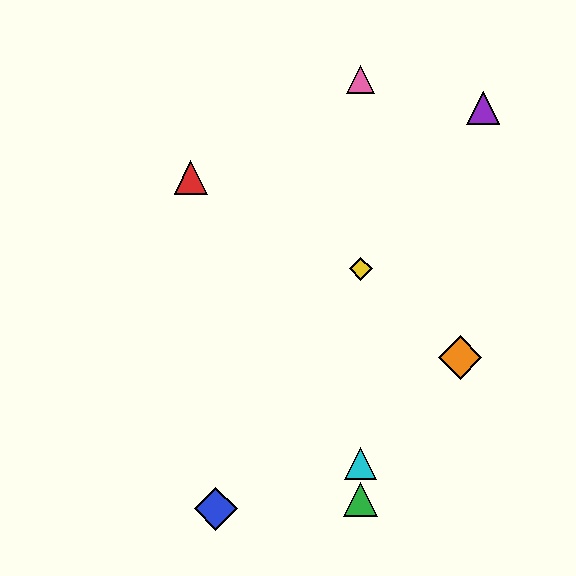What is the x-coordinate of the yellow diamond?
The yellow diamond is at x≈361.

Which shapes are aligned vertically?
The green triangle, the yellow diamond, the cyan triangle, the pink triangle are aligned vertically.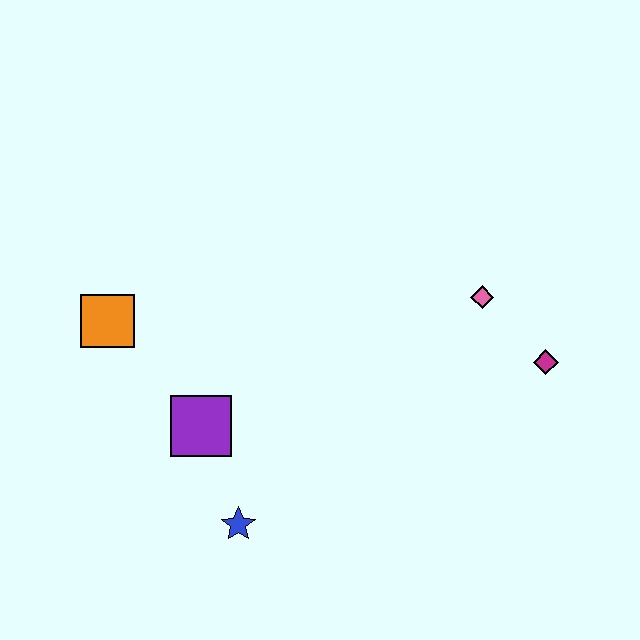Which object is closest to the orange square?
The purple square is closest to the orange square.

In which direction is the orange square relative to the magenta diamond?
The orange square is to the left of the magenta diamond.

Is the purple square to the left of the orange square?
No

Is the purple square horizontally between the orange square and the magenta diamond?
Yes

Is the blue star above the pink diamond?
No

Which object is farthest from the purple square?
The magenta diamond is farthest from the purple square.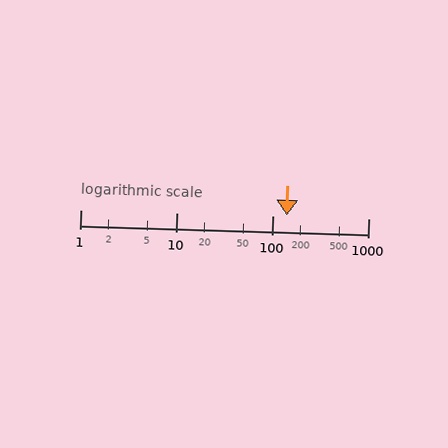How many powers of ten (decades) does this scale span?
The scale spans 3 decades, from 1 to 1000.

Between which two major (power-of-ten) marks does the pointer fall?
The pointer is between 100 and 1000.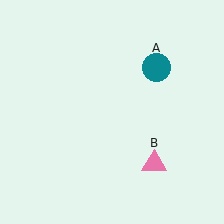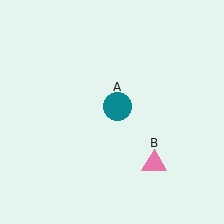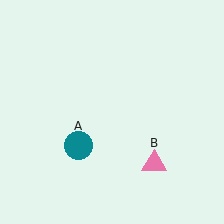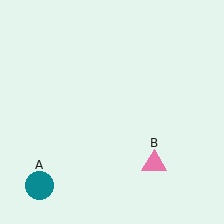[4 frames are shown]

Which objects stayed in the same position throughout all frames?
Pink triangle (object B) remained stationary.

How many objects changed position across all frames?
1 object changed position: teal circle (object A).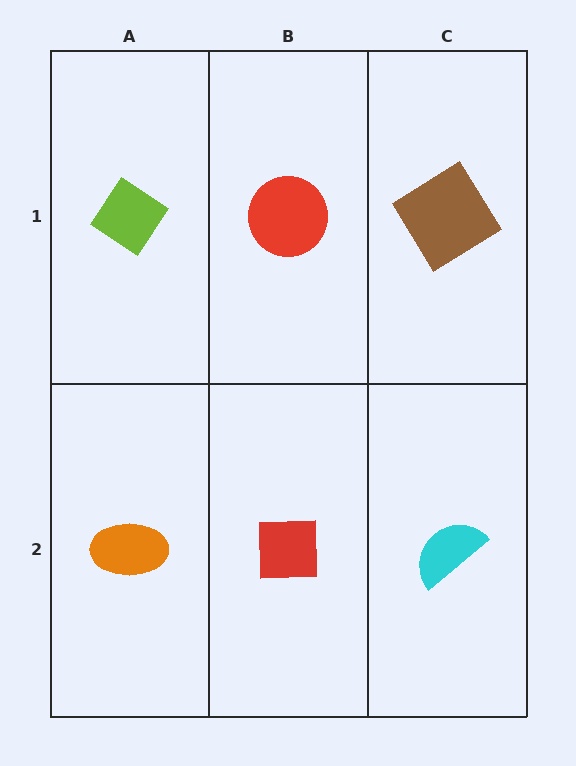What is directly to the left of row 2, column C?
A red square.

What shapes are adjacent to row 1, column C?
A cyan semicircle (row 2, column C), a red circle (row 1, column B).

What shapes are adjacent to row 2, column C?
A brown diamond (row 1, column C), a red square (row 2, column B).